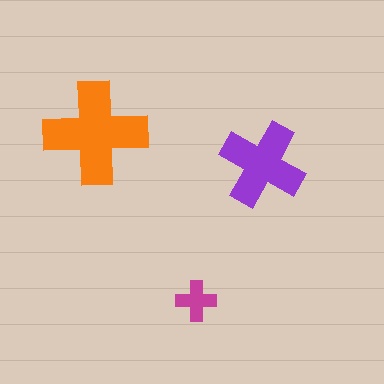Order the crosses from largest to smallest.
the orange one, the purple one, the magenta one.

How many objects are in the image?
There are 3 objects in the image.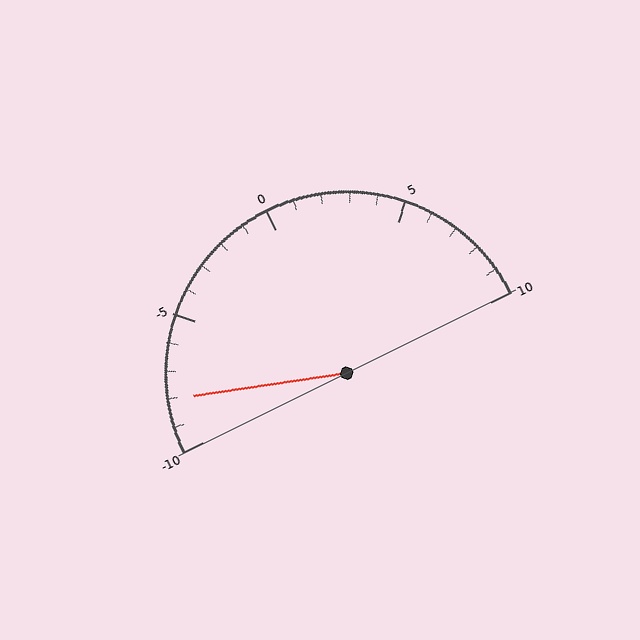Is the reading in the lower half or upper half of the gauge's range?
The reading is in the lower half of the range (-10 to 10).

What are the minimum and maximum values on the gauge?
The gauge ranges from -10 to 10.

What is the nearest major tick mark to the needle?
The nearest major tick mark is -10.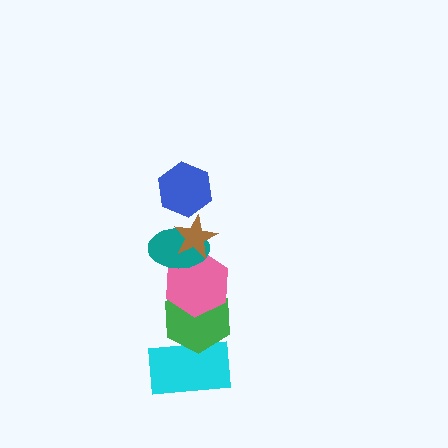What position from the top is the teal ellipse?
The teal ellipse is 3rd from the top.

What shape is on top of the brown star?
The blue hexagon is on top of the brown star.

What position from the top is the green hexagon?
The green hexagon is 5th from the top.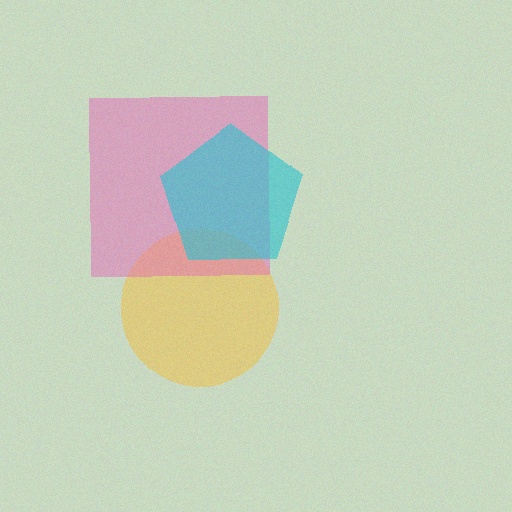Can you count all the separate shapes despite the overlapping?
Yes, there are 3 separate shapes.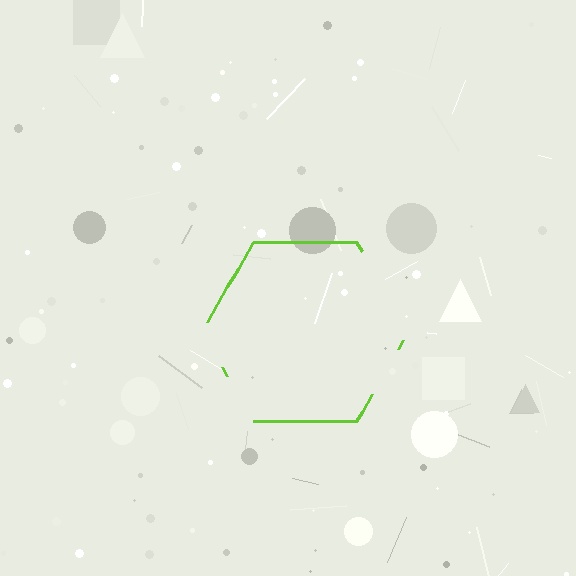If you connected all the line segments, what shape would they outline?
They would outline a hexagon.